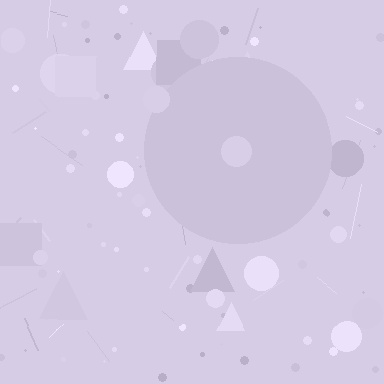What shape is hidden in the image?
A circle is hidden in the image.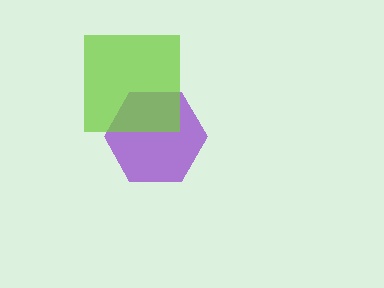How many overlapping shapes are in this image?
There are 2 overlapping shapes in the image.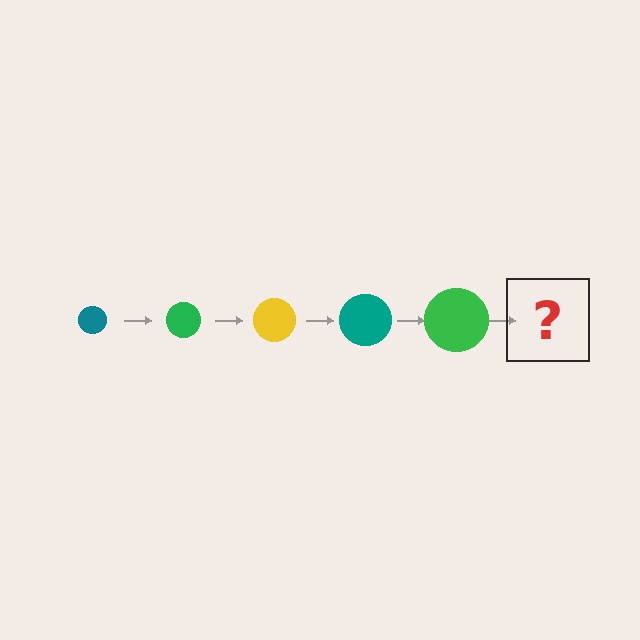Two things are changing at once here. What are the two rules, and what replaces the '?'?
The two rules are that the circle grows larger each step and the color cycles through teal, green, and yellow. The '?' should be a yellow circle, larger than the previous one.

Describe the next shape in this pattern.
It should be a yellow circle, larger than the previous one.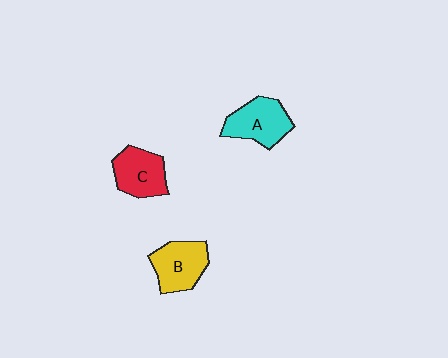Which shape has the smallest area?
Shape C (red).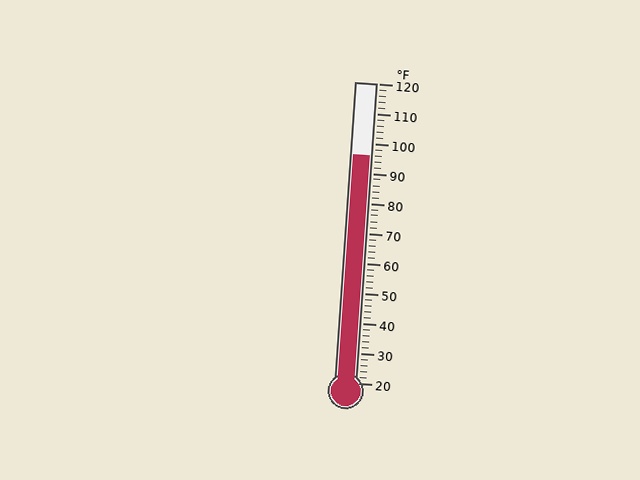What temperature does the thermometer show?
The thermometer shows approximately 96°F.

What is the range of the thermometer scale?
The thermometer scale ranges from 20°F to 120°F.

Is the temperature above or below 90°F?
The temperature is above 90°F.